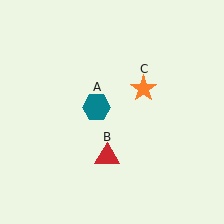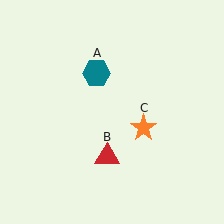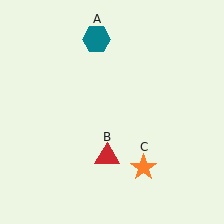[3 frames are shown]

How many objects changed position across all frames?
2 objects changed position: teal hexagon (object A), orange star (object C).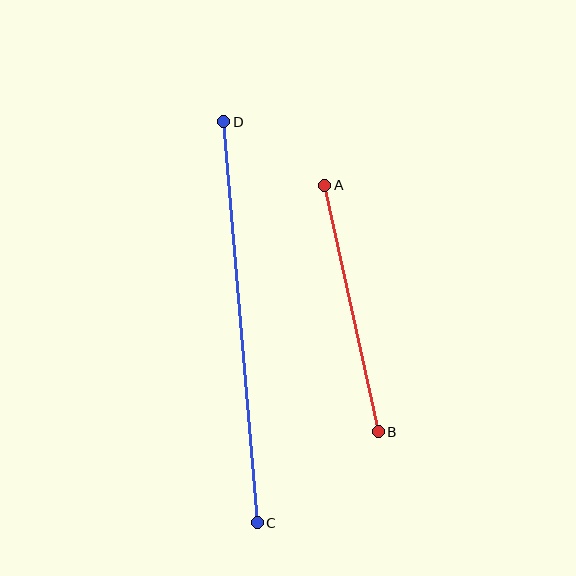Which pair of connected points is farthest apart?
Points C and D are farthest apart.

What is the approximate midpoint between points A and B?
The midpoint is at approximately (351, 308) pixels.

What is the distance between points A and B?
The distance is approximately 252 pixels.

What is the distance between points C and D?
The distance is approximately 402 pixels.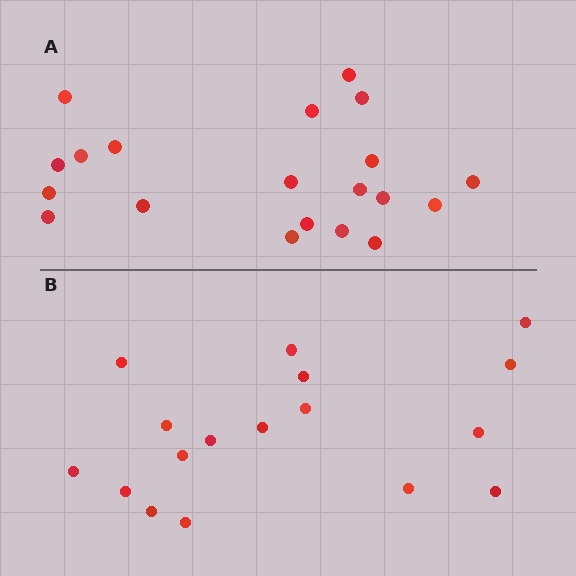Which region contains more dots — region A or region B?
Region A (the top region) has more dots.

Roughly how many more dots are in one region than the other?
Region A has just a few more — roughly 2 or 3 more dots than region B.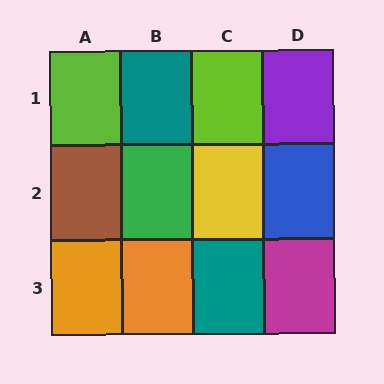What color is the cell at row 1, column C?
Lime.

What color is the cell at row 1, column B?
Teal.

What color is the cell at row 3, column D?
Magenta.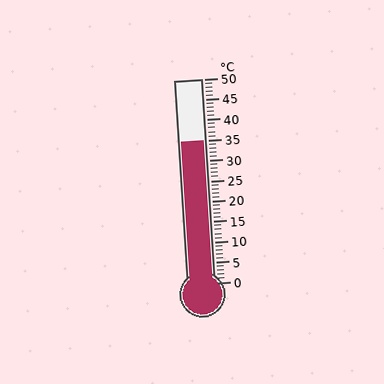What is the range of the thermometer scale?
The thermometer scale ranges from 0°C to 50°C.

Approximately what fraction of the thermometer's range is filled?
The thermometer is filled to approximately 70% of its range.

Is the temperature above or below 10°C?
The temperature is above 10°C.